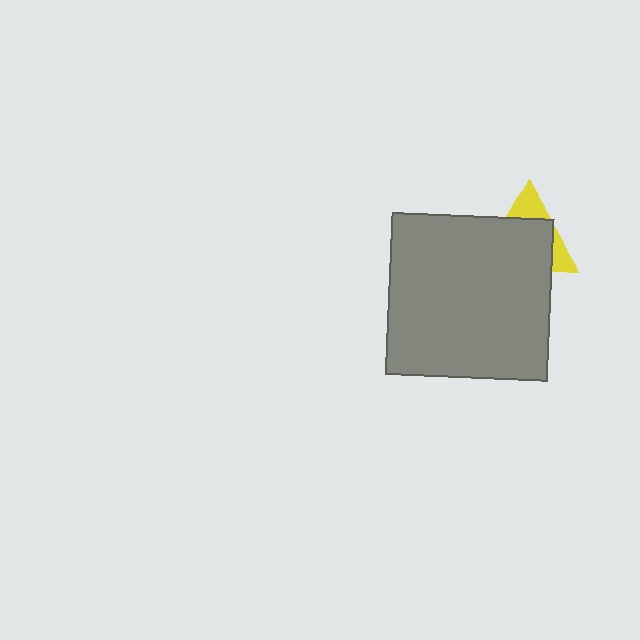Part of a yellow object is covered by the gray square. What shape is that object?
It is a triangle.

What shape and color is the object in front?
The object in front is a gray square.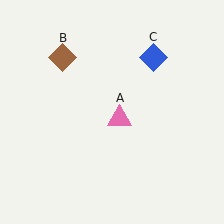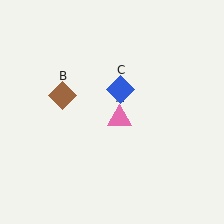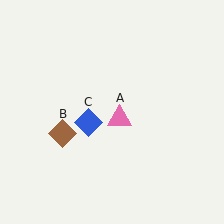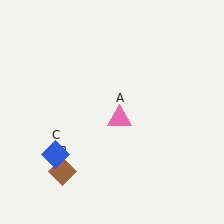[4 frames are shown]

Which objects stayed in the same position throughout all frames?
Pink triangle (object A) remained stationary.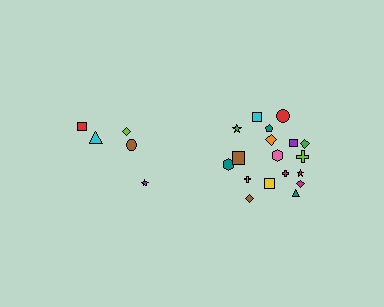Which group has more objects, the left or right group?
The right group.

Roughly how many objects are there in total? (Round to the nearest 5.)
Roughly 25 objects in total.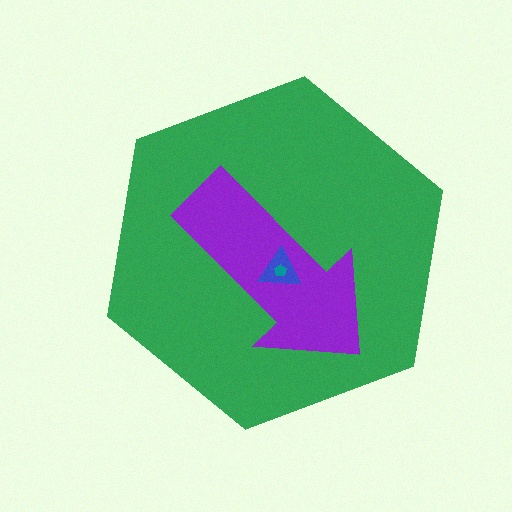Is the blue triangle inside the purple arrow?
Yes.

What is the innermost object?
The teal pentagon.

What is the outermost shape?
The green hexagon.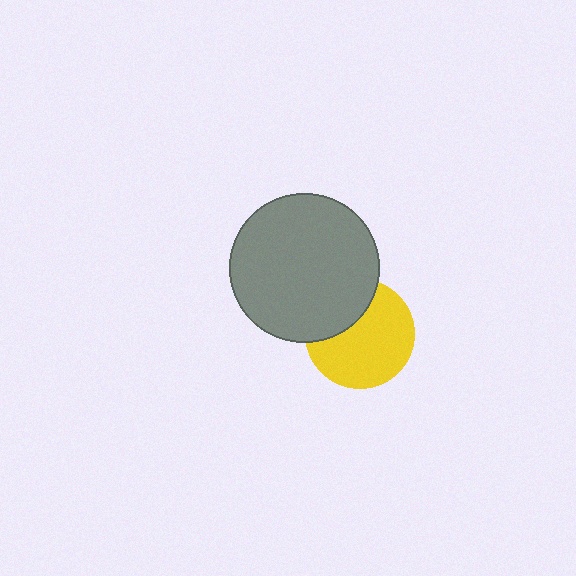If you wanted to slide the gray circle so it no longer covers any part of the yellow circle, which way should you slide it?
Slide it toward the upper-left — that is the most direct way to separate the two shapes.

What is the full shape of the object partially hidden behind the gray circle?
The partially hidden object is a yellow circle.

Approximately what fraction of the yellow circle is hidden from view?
Roughly 31% of the yellow circle is hidden behind the gray circle.